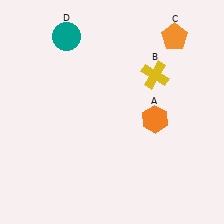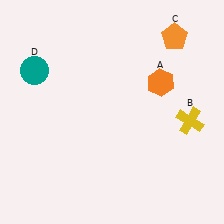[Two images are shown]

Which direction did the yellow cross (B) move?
The yellow cross (B) moved down.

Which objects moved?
The objects that moved are: the orange hexagon (A), the yellow cross (B), the teal circle (D).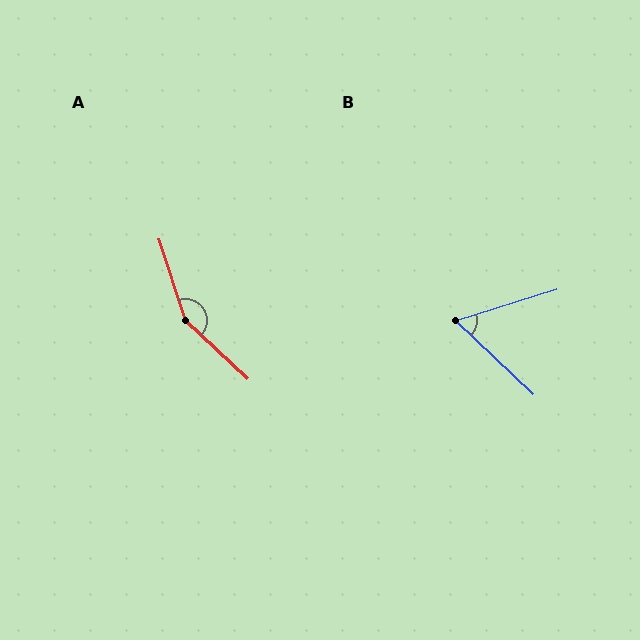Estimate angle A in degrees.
Approximately 151 degrees.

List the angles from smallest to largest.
B (61°), A (151°).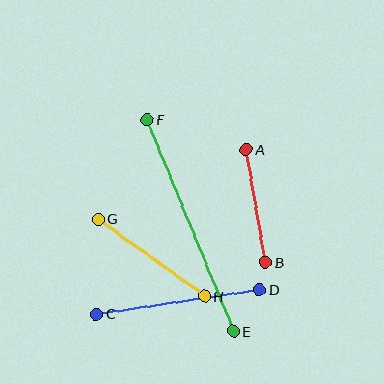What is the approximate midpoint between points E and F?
The midpoint is at approximately (190, 225) pixels.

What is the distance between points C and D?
The distance is approximately 165 pixels.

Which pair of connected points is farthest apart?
Points E and F are farthest apart.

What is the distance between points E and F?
The distance is approximately 228 pixels.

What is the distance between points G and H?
The distance is approximately 132 pixels.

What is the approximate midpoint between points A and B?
The midpoint is at approximately (256, 206) pixels.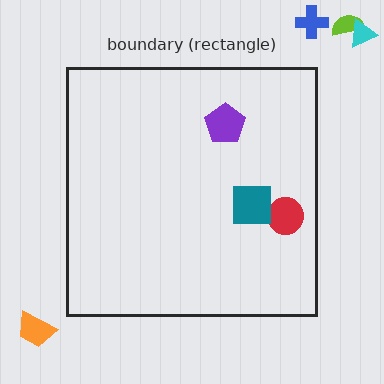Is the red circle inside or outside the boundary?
Inside.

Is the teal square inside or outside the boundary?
Inside.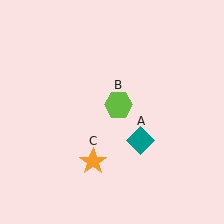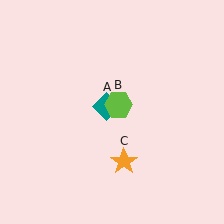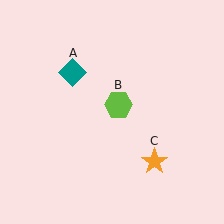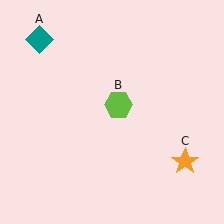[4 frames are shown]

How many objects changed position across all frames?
2 objects changed position: teal diamond (object A), orange star (object C).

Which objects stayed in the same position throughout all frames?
Lime hexagon (object B) remained stationary.